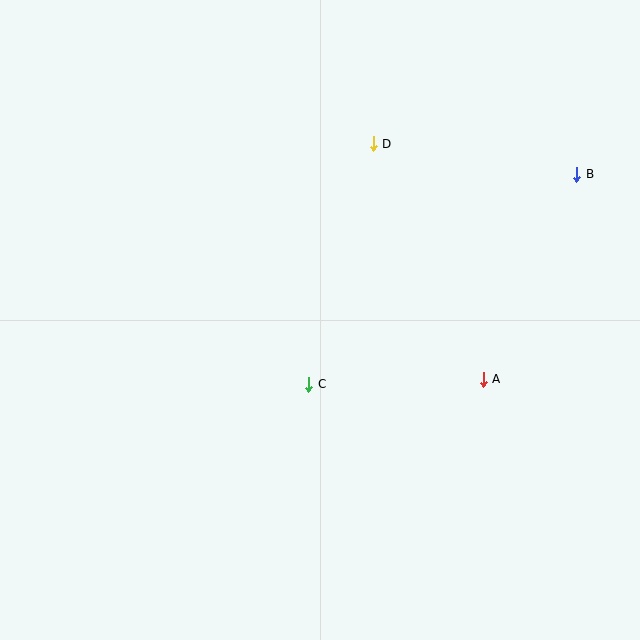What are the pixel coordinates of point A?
Point A is at (483, 379).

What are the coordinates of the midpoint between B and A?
The midpoint between B and A is at (530, 277).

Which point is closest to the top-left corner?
Point D is closest to the top-left corner.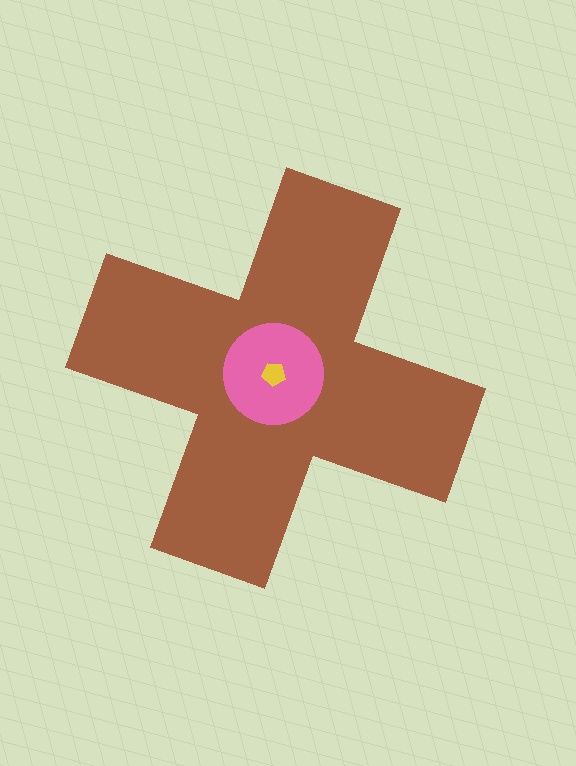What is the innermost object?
The yellow pentagon.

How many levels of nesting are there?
3.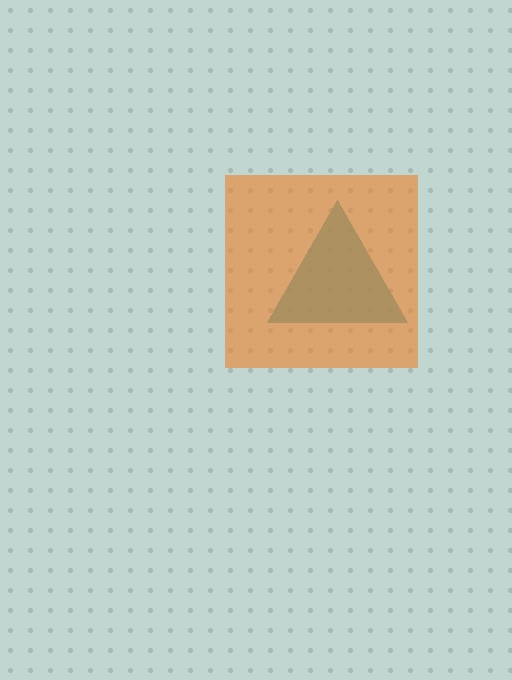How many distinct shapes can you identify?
There are 2 distinct shapes: a teal triangle, an orange square.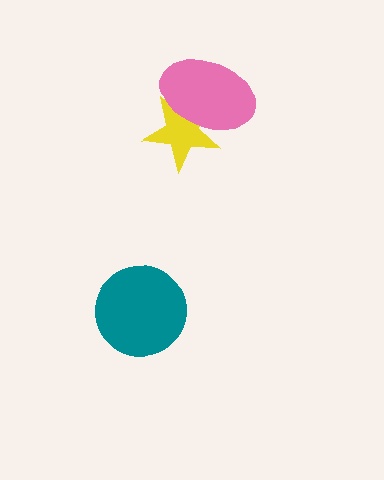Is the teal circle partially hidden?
No, no other shape covers it.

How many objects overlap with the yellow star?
1 object overlaps with the yellow star.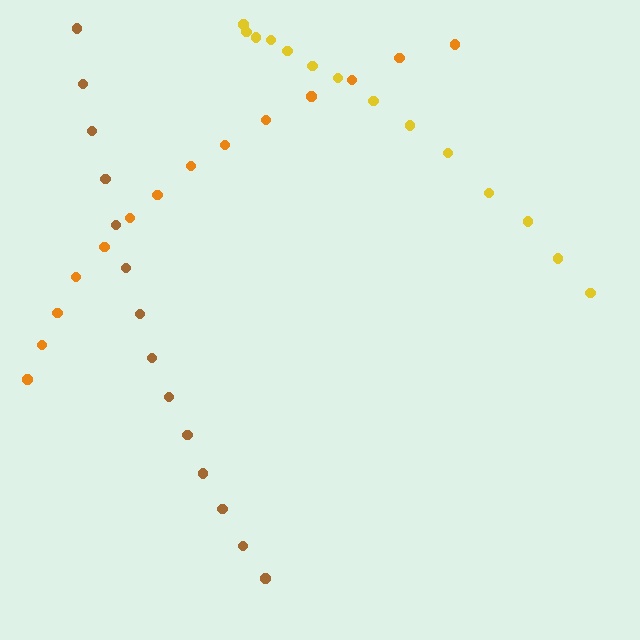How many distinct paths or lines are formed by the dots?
There are 3 distinct paths.